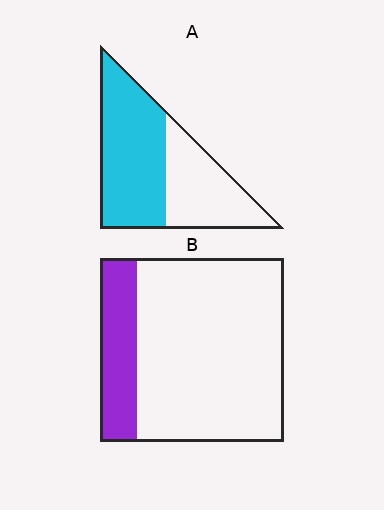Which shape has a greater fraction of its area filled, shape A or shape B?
Shape A.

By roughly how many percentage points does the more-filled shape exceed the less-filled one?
By roughly 40 percentage points (A over B).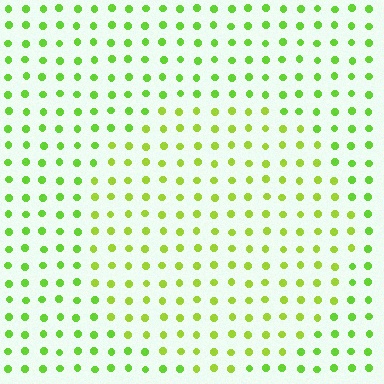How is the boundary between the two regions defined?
The boundary is defined purely by a slight shift in hue (about 21 degrees). Spacing, size, and orientation are identical on both sides.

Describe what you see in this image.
The image is filled with small lime elements in a uniform arrangement. A circle-shaped region is visible where the elements are tinted to a slightly different hue, forming a subtle color boundary.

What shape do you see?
I see a circle.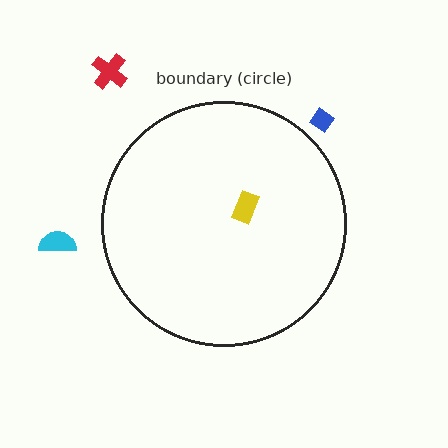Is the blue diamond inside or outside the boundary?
Outside.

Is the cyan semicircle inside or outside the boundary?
Outside.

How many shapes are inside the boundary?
1 inside, 3 outside.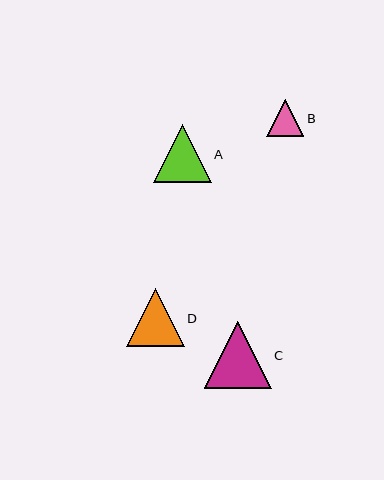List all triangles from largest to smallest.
From largest to smallest: C, D, A, B.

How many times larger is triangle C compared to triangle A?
Triangle C is approximately 1.2 times the size of triangle A.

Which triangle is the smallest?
Triangle B is the smallest with a size of approximately 37 pixels.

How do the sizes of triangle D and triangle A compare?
Triangle D and triangle A are approximately the same size.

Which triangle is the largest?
Triangle C is the largest with a size of approximately 67 pixels.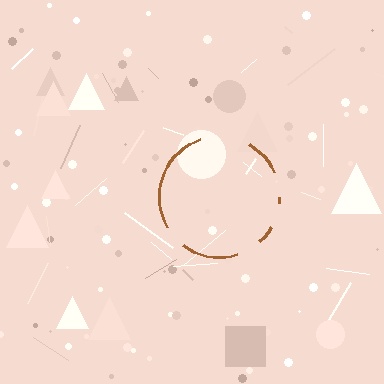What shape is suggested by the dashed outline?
The dashed outline suggests a circle.